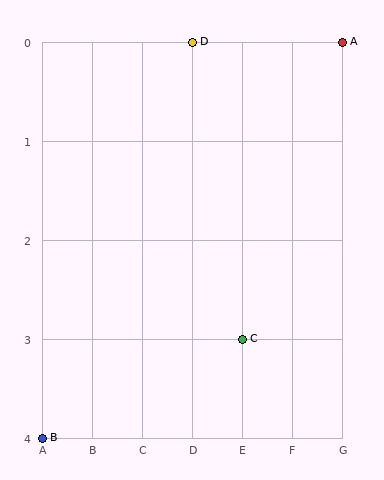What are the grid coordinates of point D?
Point D is at grid coordinates (D, 0).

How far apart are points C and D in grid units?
Points C and D are 1 column and 3 rows apart (about 3.2 grid units diagonally).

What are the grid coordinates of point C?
Point C is at grid coordinates (E, 3).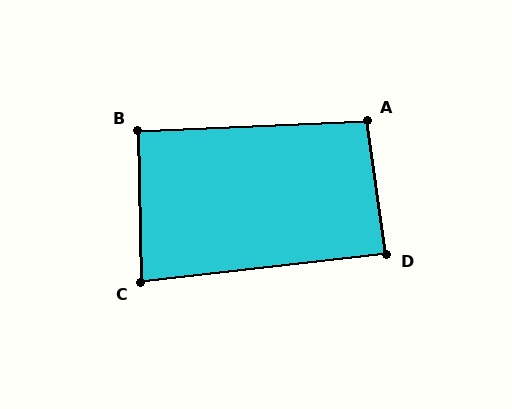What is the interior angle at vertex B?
Approximately 91 degrees (approximately right).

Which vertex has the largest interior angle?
A, at approximately 96 degrees.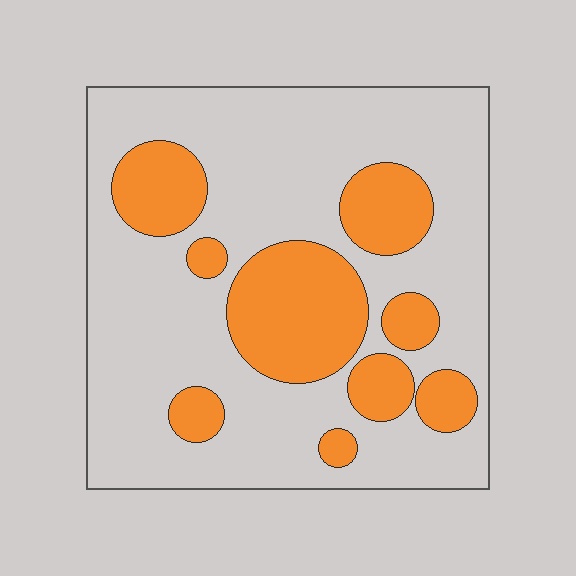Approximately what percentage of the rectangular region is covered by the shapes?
Approximately 30%.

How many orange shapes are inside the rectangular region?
9.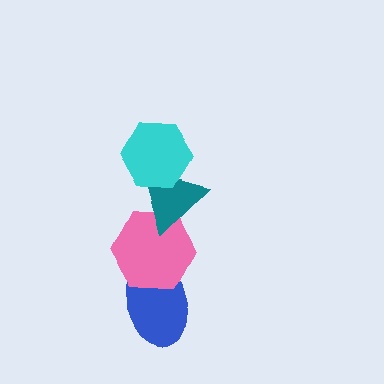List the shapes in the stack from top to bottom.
From top to bottom: the cyan hexagon, the teal triangle, the pink hexagon, the blue ellipse.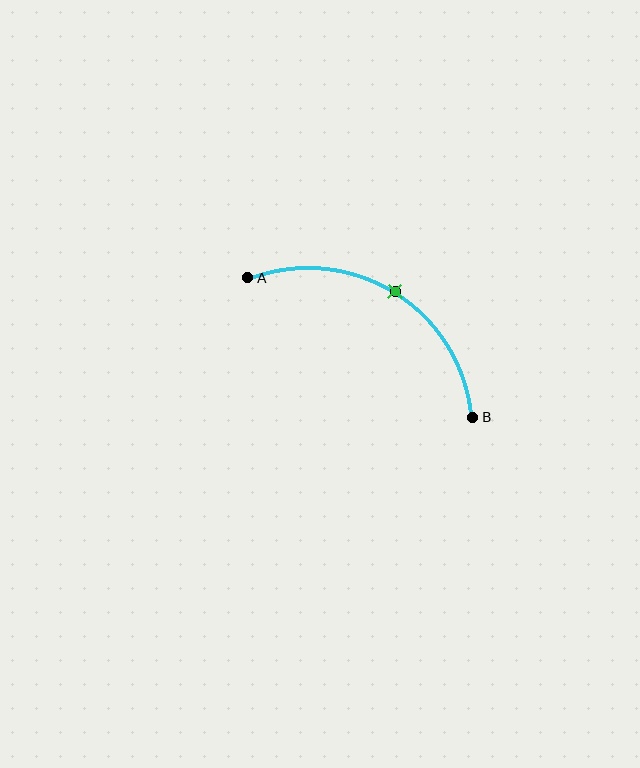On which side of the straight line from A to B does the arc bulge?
The arc bulges above the straight line connecting A and B.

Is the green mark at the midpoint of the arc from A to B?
Yes. The green mark lies on the arc at equal arc-length from both A and B — it is the arc midpoint.